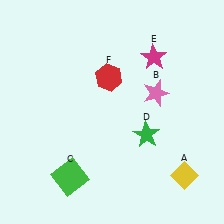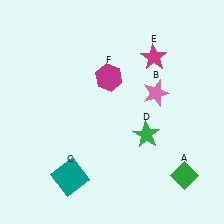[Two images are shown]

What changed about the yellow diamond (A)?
In Image 1, A is yellow. In Image 2, it changed to green.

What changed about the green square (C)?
In Image 1, C is green. In Image 2, it changed to teal.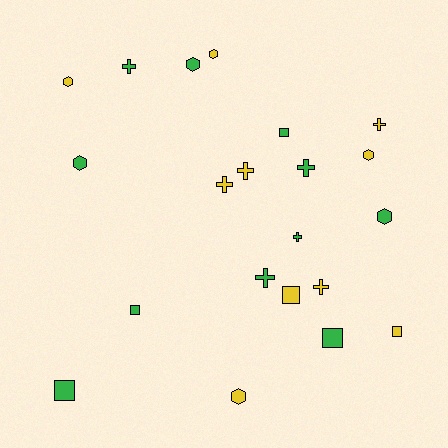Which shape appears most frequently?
Cross, with 8 objects.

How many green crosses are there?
There are 4 green crosses.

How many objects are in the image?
There are 21 objects.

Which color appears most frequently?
Green, with 11 objects.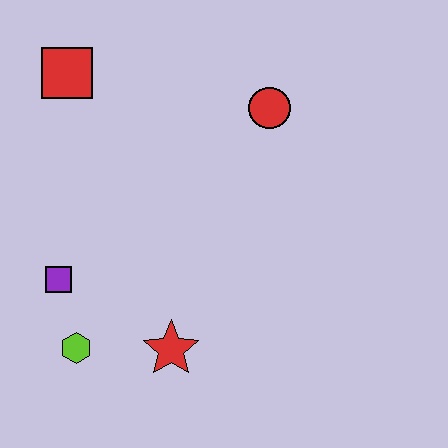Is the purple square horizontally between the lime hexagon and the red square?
No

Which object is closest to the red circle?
The red square is closest to the red circle.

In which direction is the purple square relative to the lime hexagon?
The purple square is above the lime hexagon.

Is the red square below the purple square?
No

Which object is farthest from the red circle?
The lime hexagon is farthest from the red circle.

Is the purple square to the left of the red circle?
Yes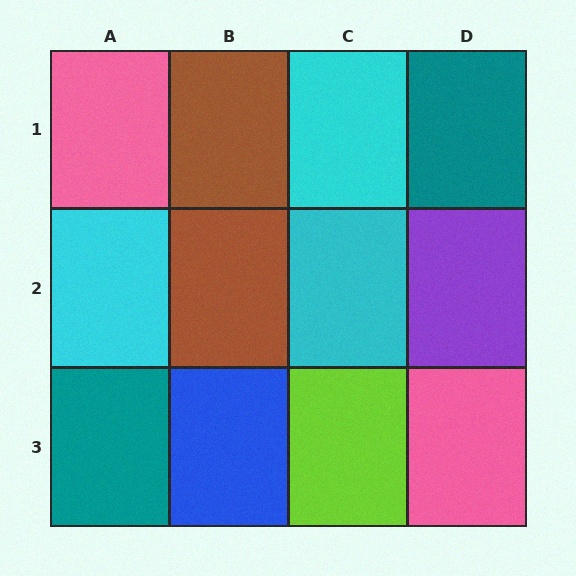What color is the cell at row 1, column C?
Cyan.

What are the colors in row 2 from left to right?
Cyan, brown, cyan, purple.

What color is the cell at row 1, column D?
Teal.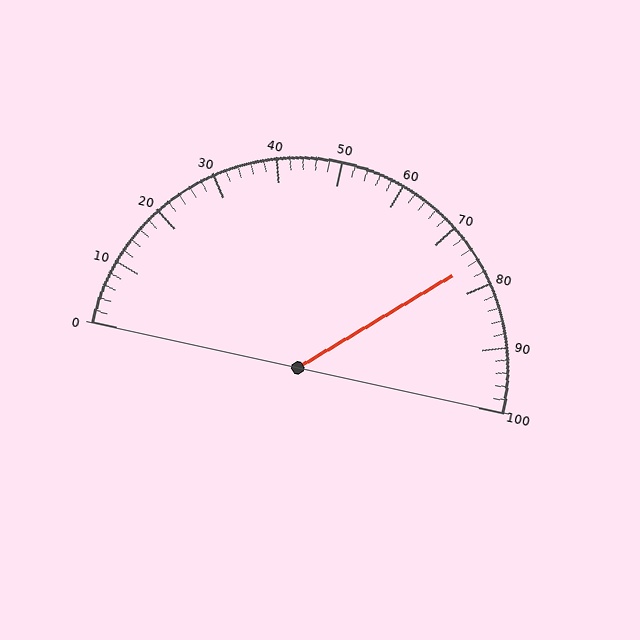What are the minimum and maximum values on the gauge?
The gauge ranges from 0 to 100.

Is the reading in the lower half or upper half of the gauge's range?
The reading is in the upper half of the range (0 to 100).